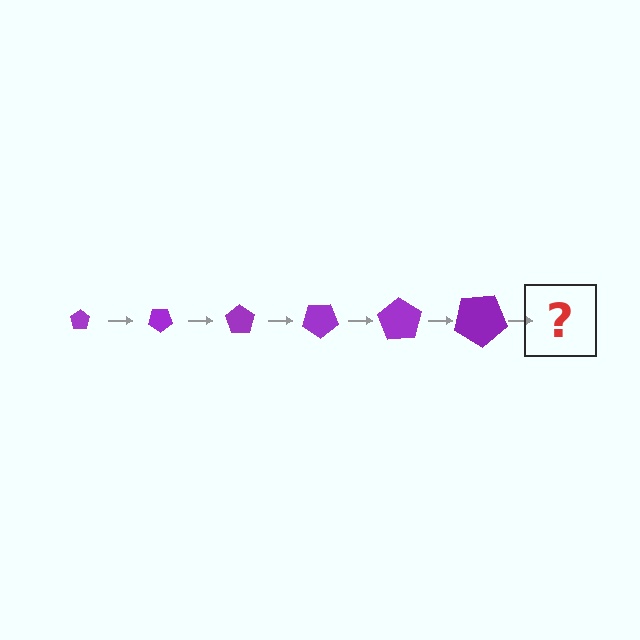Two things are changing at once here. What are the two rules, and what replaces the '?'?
The two rules are that the pentagon grows larger each step and it rotates 35 degrees each step. The '?' should be a pentagon, larger than the previous one and rotated 210 degrees from the start.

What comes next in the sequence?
The next element should be a pentagon, larger than the previous one and rotated 210 degrees from the start.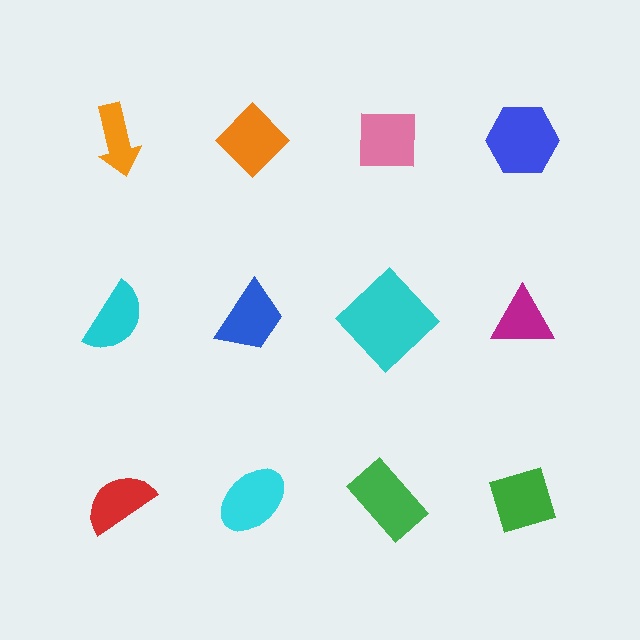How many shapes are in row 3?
4 shapes.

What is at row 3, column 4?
A green diamond.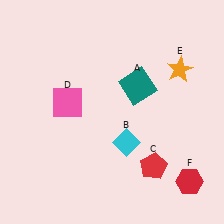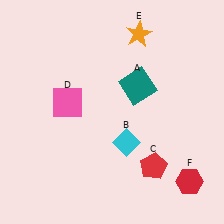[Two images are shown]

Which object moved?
The orange star (E) moved left.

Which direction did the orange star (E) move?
The orange star (E) moved left.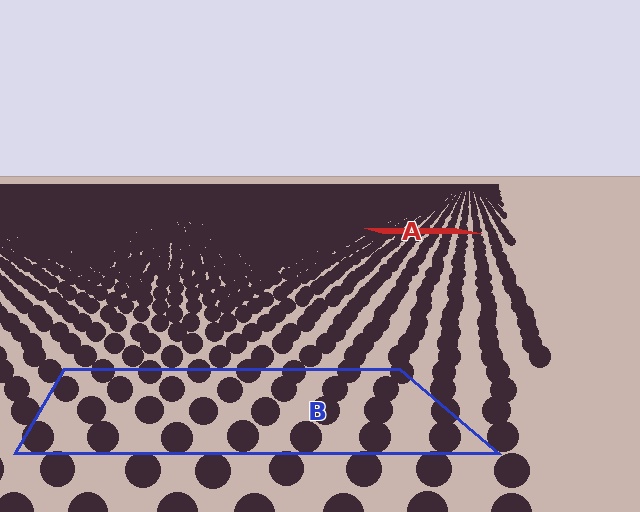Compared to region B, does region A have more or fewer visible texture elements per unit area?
Region A has more texture elements per unit area — they are packed more densely because it is farther away.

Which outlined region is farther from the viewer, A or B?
Region A is farther from the viewer — the texture elements inside it appear smaller and more densely packed.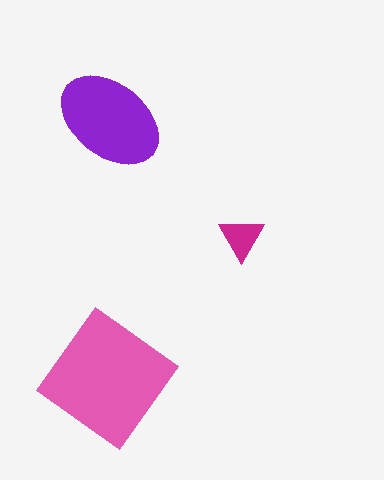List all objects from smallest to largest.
The magenta triangle, the purple ellipse, the pink diamond.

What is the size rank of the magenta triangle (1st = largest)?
3rd.